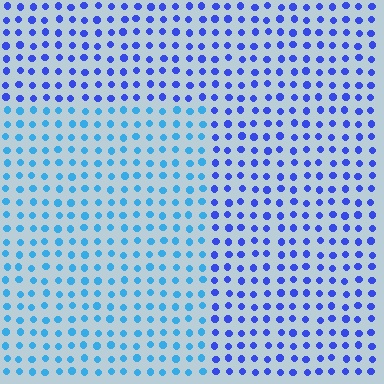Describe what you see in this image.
The image is filled with small blue elements in a uniform arrangement. A rectangle-shaped region is visible where the elements are tinted to a slightly different hue, forming a subtle color boundary.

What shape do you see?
I see a rectangle.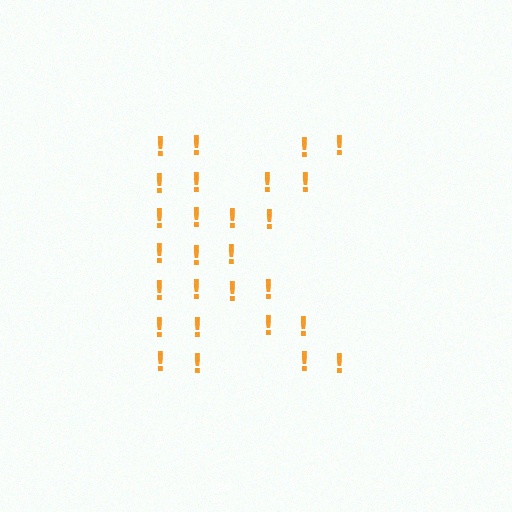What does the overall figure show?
The overall figure shows the letter K.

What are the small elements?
The small elements are exclamation marks.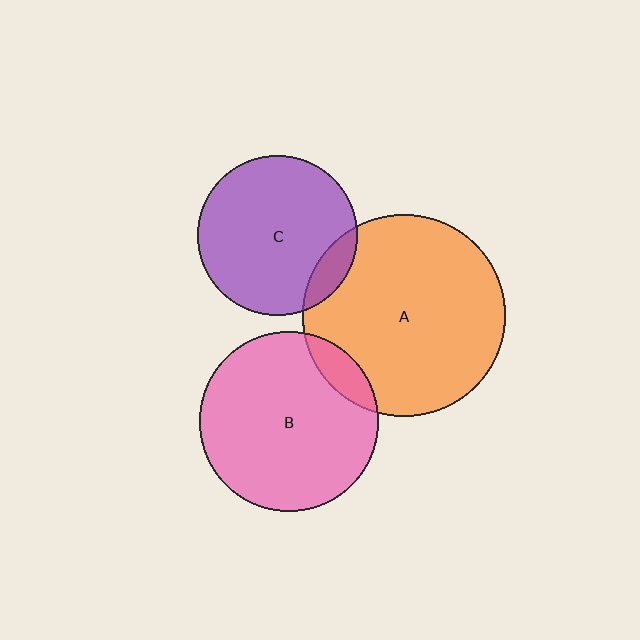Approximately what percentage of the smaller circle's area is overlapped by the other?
Approximately 10%.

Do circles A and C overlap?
Yes.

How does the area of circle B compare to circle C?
Approximately 1.3 times.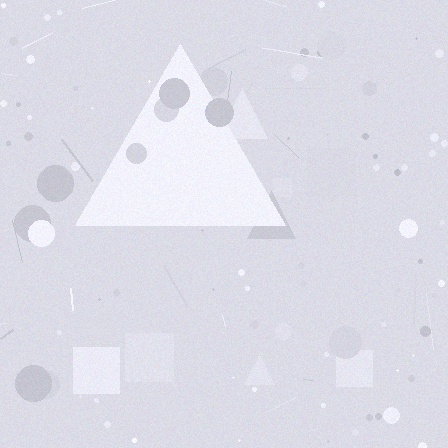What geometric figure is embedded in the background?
A triangle is embedded in the background.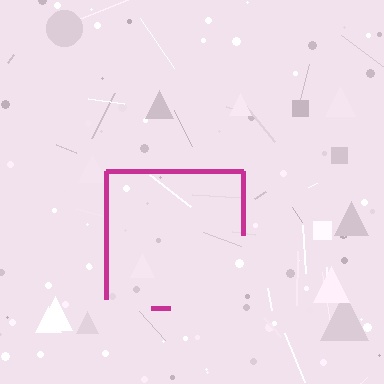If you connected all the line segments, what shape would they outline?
They would outline a square.